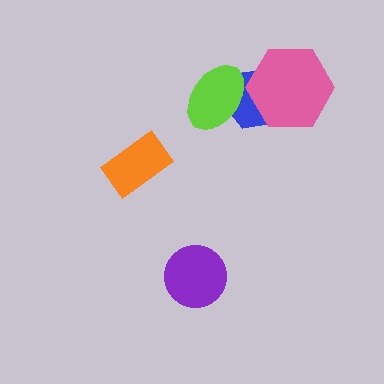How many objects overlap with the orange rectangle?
0 objects overlap with the orange rectangle.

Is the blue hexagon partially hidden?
Yes, it is partially covered by another shape.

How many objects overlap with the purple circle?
0 objects overlap with the purple circle.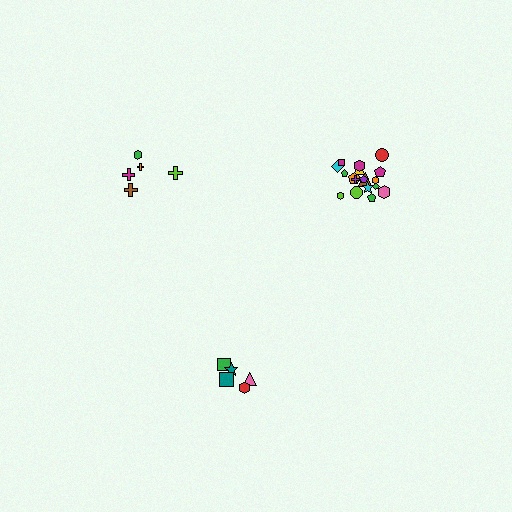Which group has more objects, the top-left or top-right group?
The top-right group.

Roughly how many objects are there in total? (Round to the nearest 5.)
Roughly 30 objects in total.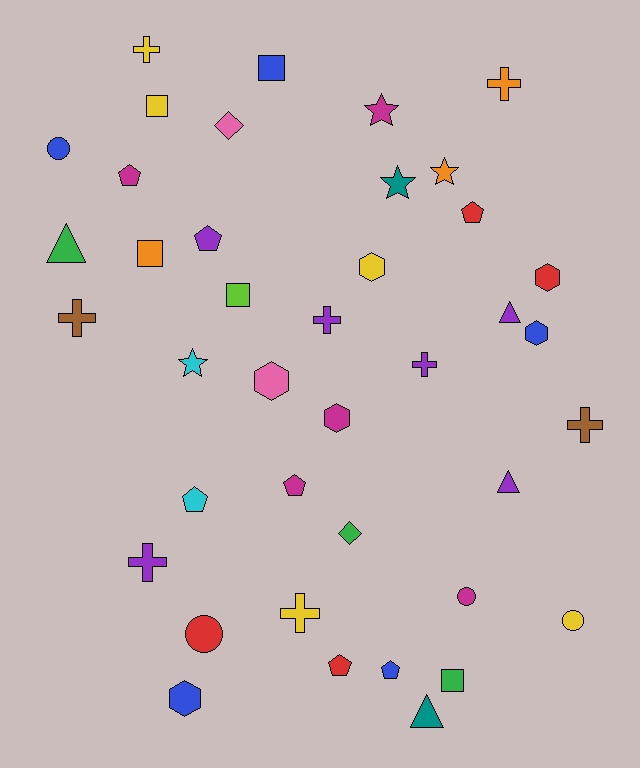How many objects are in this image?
There are 40 objects.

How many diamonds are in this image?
There are 2 diamonds.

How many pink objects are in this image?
There are 2 pink objects.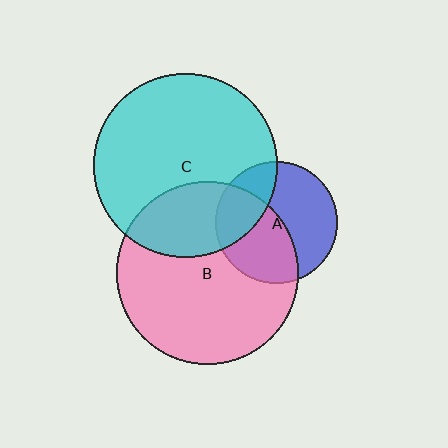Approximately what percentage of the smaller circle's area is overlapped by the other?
Approximately 30%.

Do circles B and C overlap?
Yes.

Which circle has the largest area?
Circle C (cyan).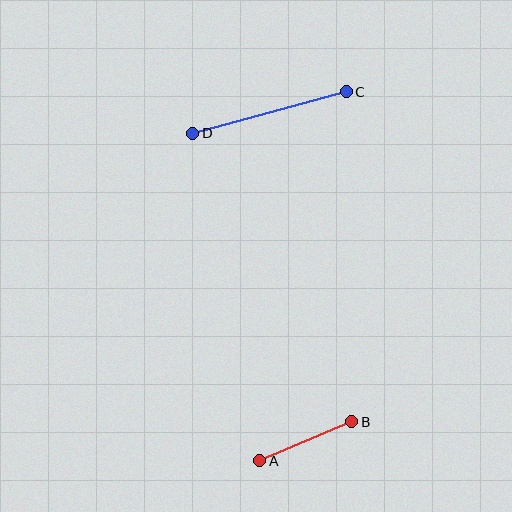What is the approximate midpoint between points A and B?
The midpoint is at approximately (306, 441) pixels.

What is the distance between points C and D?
The distance is approximately 159 pixels.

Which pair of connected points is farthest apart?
Points C and D are farthest apart.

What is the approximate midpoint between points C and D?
The midpoint is at approximately (269, 113) pixels.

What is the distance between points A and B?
The distance is approximately 100 pixels.